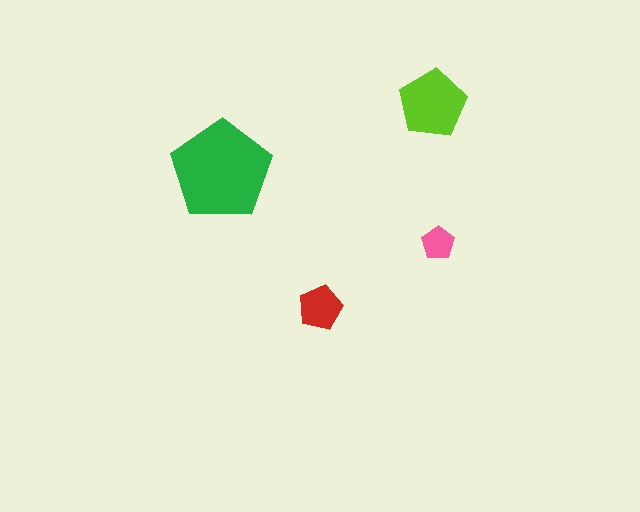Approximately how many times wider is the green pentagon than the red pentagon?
About 2.5 times wider.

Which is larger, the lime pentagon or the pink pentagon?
The lime one.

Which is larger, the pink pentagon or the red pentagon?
The red one.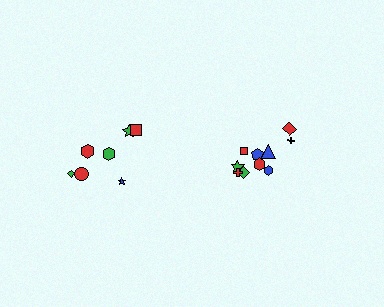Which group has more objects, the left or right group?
The right group.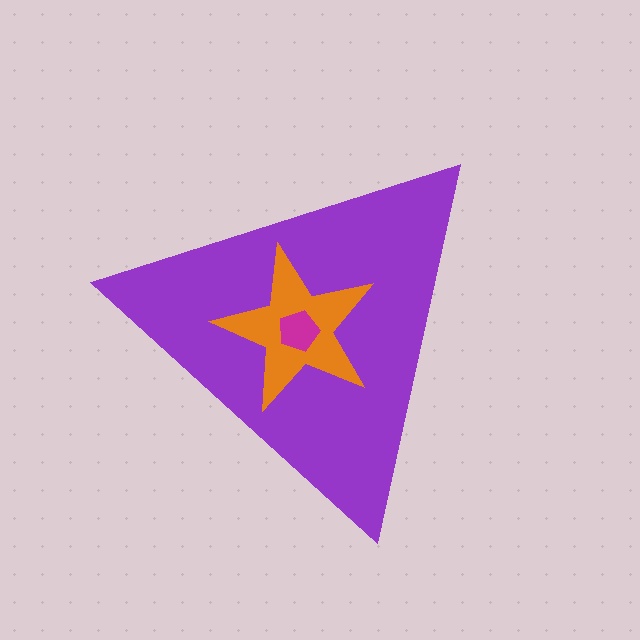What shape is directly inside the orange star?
The magenta pentagon.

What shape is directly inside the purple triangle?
The orange star.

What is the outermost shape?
The purple triangle.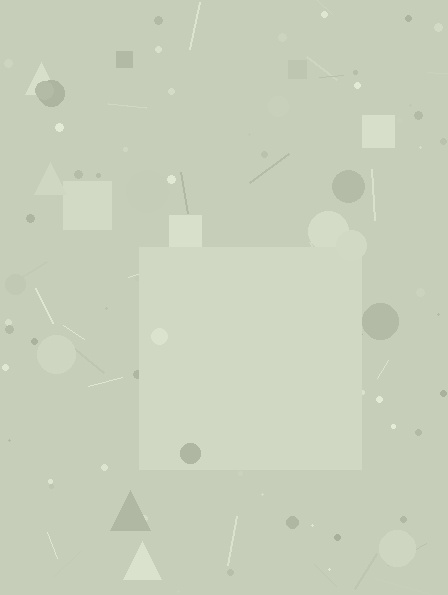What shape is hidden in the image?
A square is hidden in the image.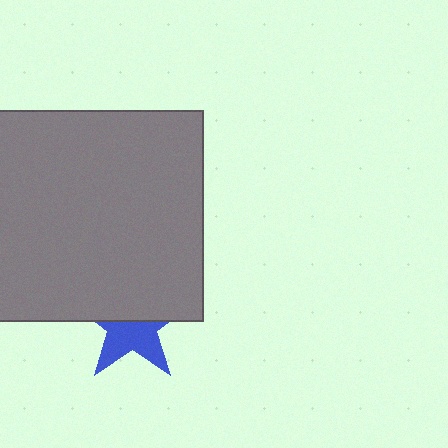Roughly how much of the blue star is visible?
About half of it is visible (roughly 49%).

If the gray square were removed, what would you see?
You would see the complete blue star.